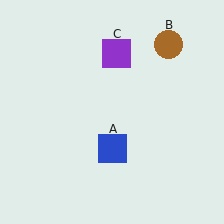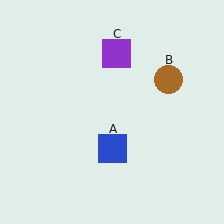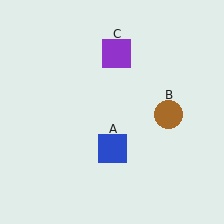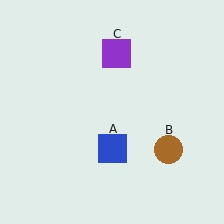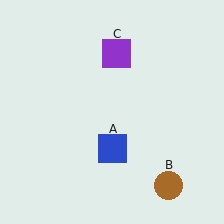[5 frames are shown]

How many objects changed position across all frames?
1 object changed position: brown circle (object B).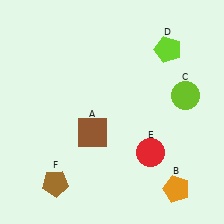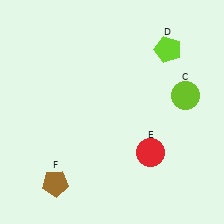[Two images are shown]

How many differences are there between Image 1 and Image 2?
There are 2 differences between the two images.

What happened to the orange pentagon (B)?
The orange pentagon (B) was removed in Image 2. It was in the bottom-right area of Image 1.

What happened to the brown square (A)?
The brown square (A) was removed in Image 2. It was in the bottom-left area of Image 1.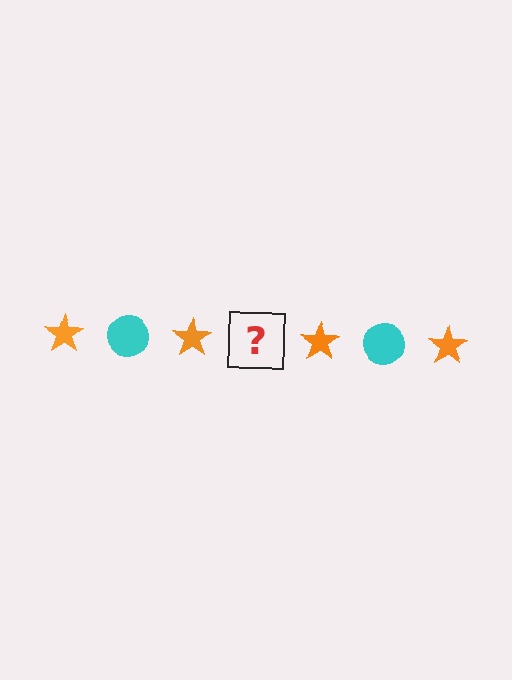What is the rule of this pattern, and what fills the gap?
The rule is that the pattern alternates between orange star and cyan circle. The gap should be filled with a cyan circle.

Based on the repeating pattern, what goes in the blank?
The blank should be a cyan circle.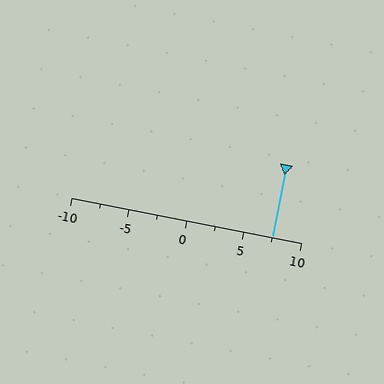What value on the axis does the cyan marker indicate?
The marker indicates approximately 7.5.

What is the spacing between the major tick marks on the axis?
The major ticks are spaced 5 apart.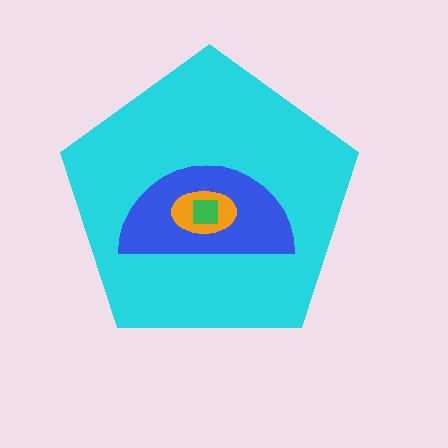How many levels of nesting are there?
4.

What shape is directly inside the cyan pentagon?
The blue semicircle.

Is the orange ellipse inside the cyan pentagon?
Yes.